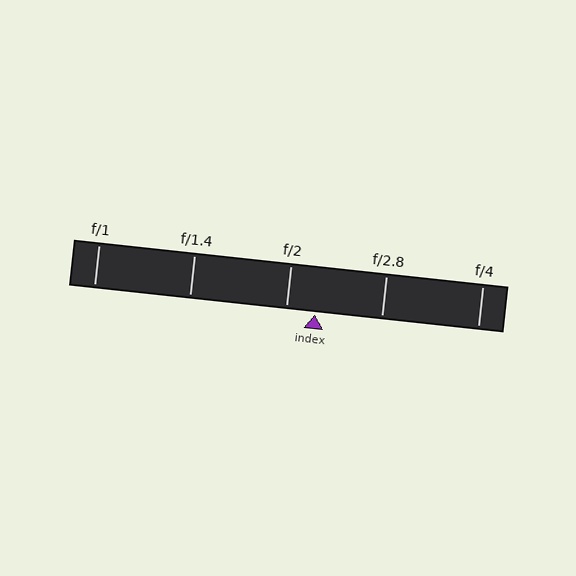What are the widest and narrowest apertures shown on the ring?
The widest aperture shown is f/1 and the narrowest is f/4.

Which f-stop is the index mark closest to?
The index mark is closest to f/2.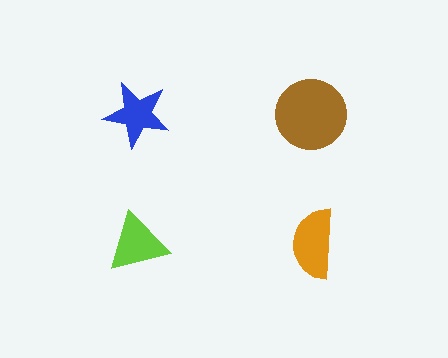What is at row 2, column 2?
An orange semicircle.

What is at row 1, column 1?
A blue star.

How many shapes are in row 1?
2 shapes.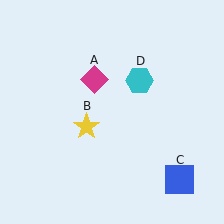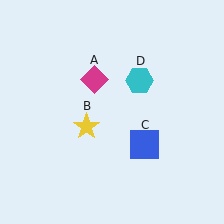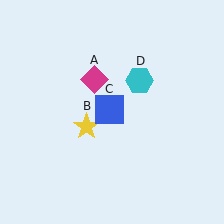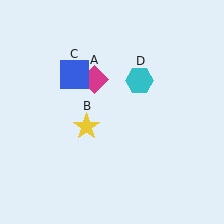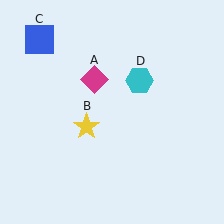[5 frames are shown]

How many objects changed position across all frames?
1 object changed position: blue square (object C).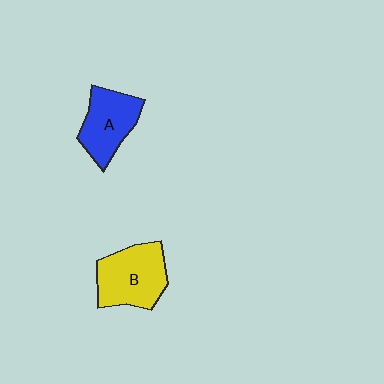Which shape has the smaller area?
Shape A (blue).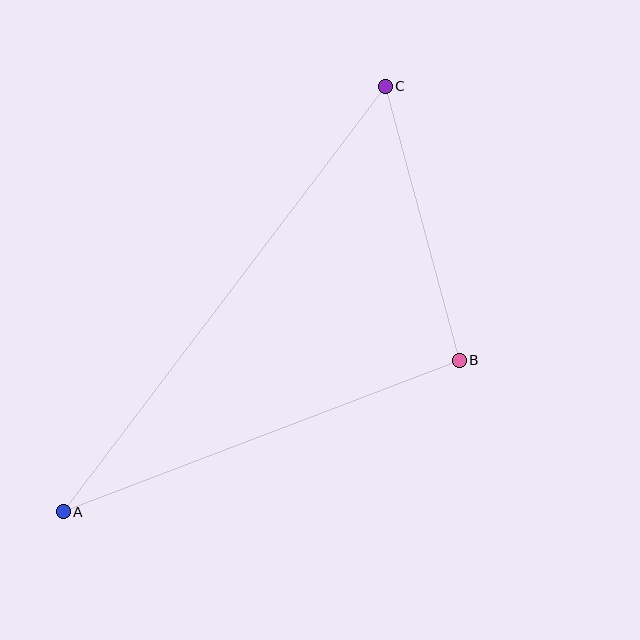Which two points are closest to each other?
Points B and C are closest to each other.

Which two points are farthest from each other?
Points A and C are farthest from each other.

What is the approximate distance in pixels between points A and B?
The distance between A and B is approximately 424 pixels.